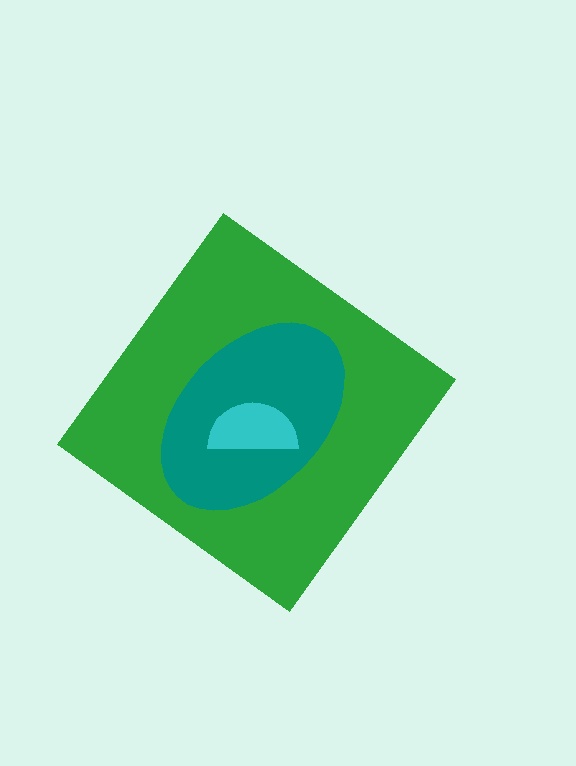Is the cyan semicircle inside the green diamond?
Yes.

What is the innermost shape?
The cyan semicircle.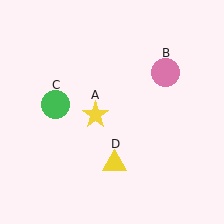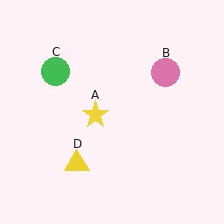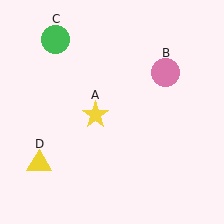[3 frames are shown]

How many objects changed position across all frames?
2 objects changed position: green circle (object C), yellow triangle (object D).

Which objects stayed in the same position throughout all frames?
Yellow star (object A) and pink circle (object B) remained stationary.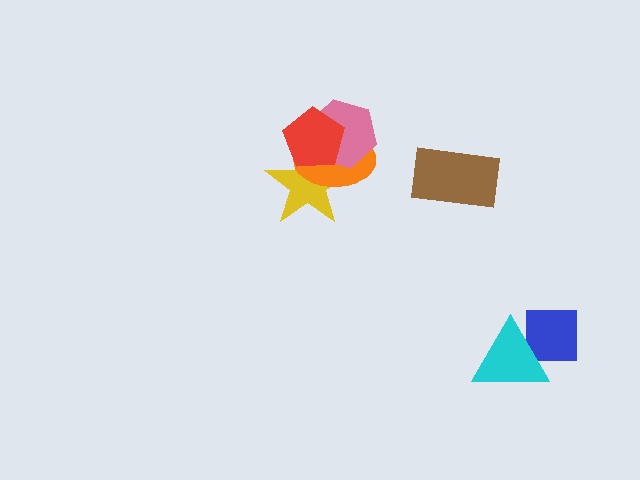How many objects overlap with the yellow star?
3 objects overlap with the yellow star.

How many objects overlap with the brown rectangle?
0 objects overlap with the brown rectangle.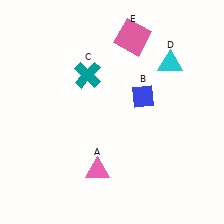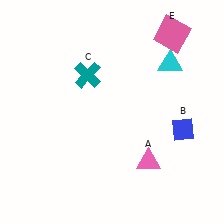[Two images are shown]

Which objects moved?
The objects that moved are: the pink triangle (A), the blue diamond (B), the pink square (E).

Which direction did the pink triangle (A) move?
The pink triangle (A) moved right.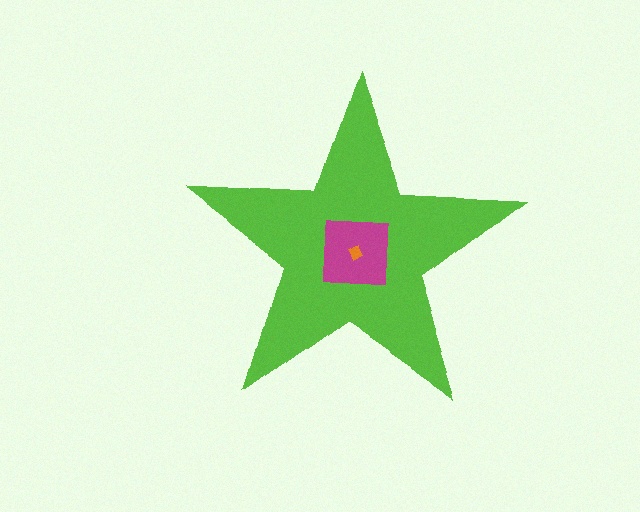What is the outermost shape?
The lime star.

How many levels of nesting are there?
3.